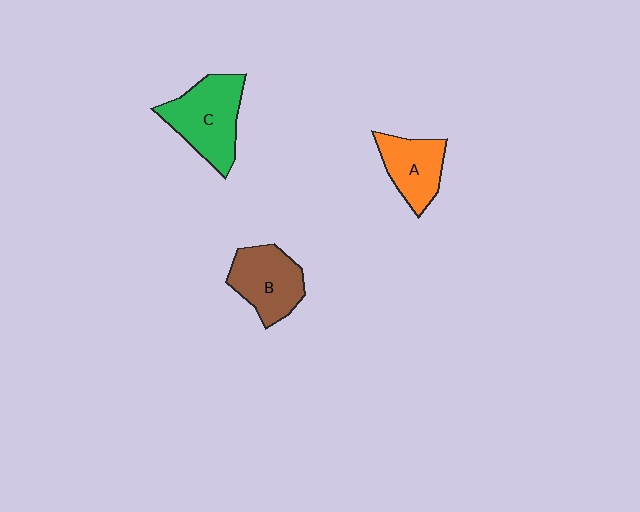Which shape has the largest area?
Shape C (green).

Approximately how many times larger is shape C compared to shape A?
Approximately 1.4 times.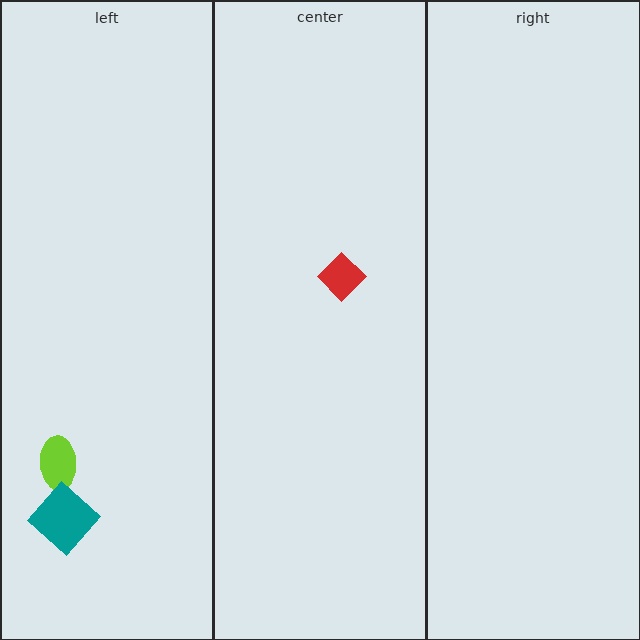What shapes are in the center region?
The red diamond.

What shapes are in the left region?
The lime ellipse, the teal diamond.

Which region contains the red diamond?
The center region.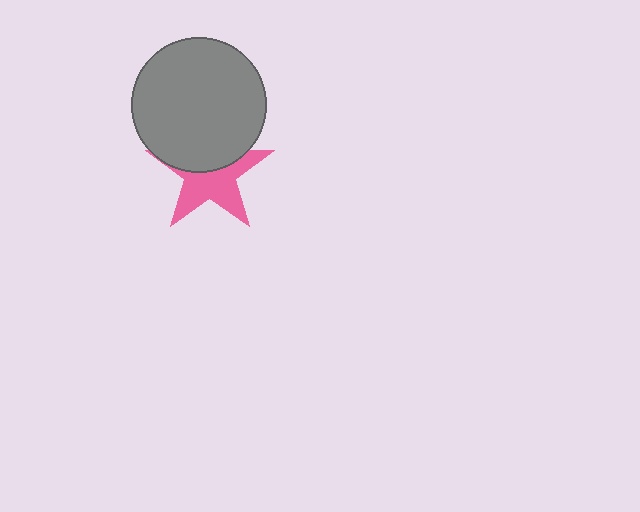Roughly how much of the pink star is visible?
About half of it is visible (roughly 56%).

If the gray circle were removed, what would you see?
You would see the complete pink star.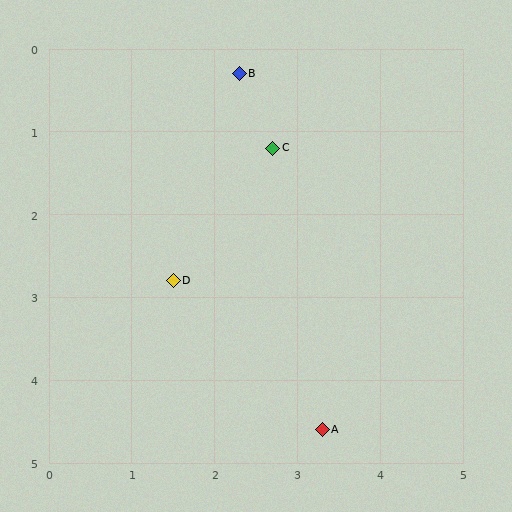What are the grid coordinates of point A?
Point A is at approximately (3.3, 4.6).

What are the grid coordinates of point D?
Point D is at approximately (1.5, 2.8).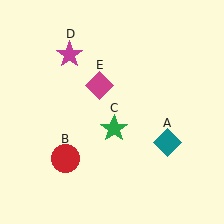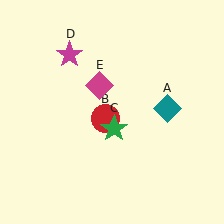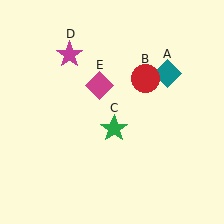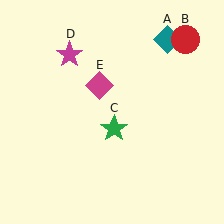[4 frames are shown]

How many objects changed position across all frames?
2 objects changed position: teal diamond (object A), red circle (object B).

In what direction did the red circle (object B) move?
The red circle (object B) moved up and to the right.